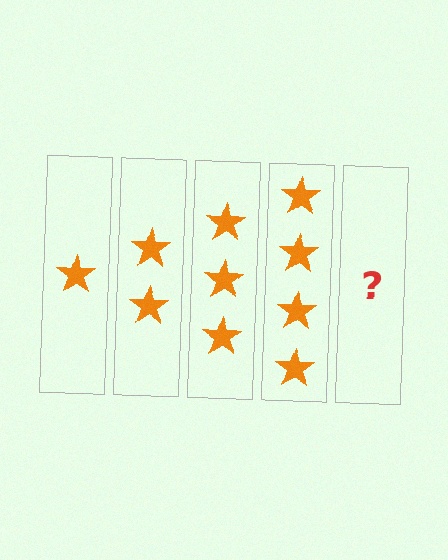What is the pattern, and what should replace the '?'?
The pattern is that each step adds one more star. The '?' should be 5 stars.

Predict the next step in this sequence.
The next step is 5 stars.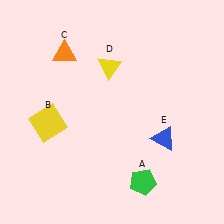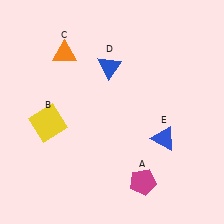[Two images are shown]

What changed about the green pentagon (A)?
In Image 1, A is green. In Image 2, it changed to magenta.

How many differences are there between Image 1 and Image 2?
There are 2 differences between the two images.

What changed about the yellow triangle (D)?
In Image 1, D is yellow. In Image 2, it changed to blue.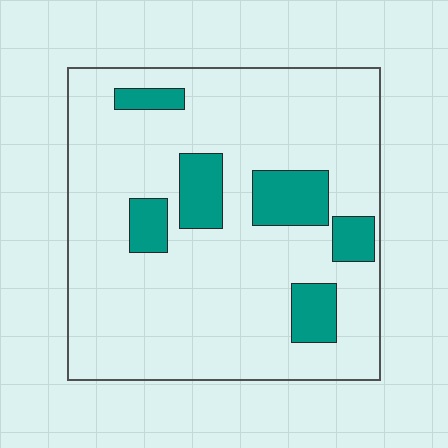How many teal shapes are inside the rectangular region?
6.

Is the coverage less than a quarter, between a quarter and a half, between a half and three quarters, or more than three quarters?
Less than a quarter.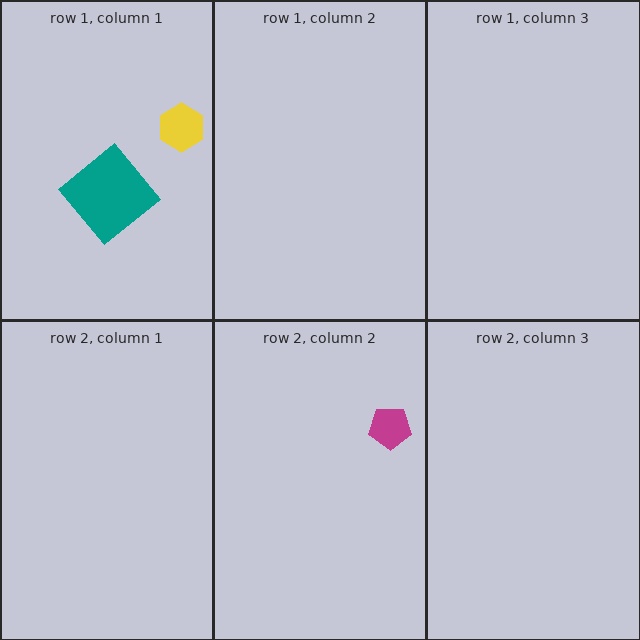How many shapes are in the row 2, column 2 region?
1.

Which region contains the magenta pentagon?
The row 2, column 2 region.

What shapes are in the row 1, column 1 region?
The yellow hexagon, the teal diamond.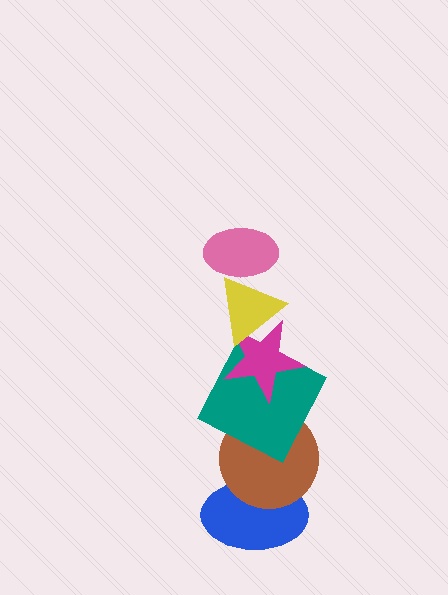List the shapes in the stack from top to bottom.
From top to bottom: the pink ellipse, the yellow triangle, the magenta star, the teal square, the brown circle, the blue ellipse.